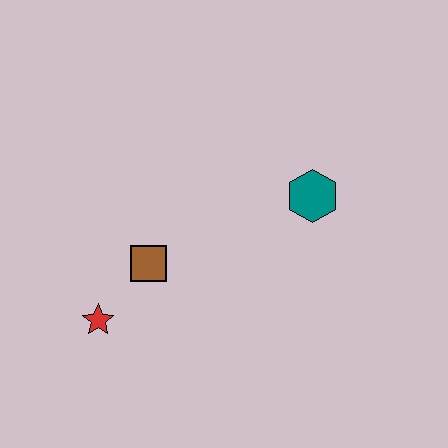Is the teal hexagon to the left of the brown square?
No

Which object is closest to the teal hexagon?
The brown square is closest to the teal hexagon.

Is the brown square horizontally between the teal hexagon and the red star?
Yes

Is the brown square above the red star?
Yes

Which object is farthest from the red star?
The teal hexagon is farthest from the red star.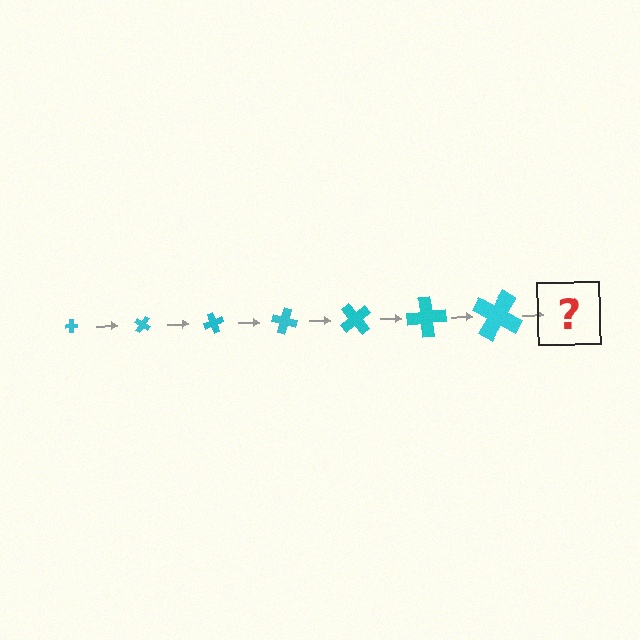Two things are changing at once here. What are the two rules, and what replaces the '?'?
The two rules are that the cross grows larger each step and it rotates 35 degrees each step. The '?' should be a cross, larger than the previous one and rotated 245 degrees from the start.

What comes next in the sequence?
The next element should be a cross, larger than the previous one and rotated 245 degrees from the start.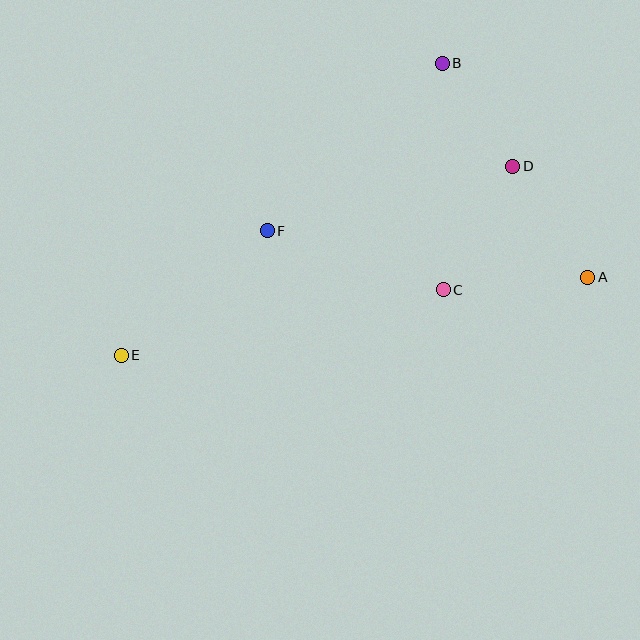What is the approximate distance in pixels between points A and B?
The distance between A and B is approximately 259 pixels.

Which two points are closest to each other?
Points B and D are closest to each other.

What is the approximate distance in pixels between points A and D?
The distance between A and D is approximately 134 pixels.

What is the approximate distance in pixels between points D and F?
The distance between D and F is approximately 254 pixels.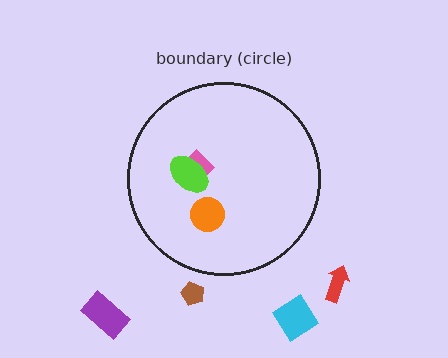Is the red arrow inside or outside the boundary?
Outside.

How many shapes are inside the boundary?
3 inside, 4 outside.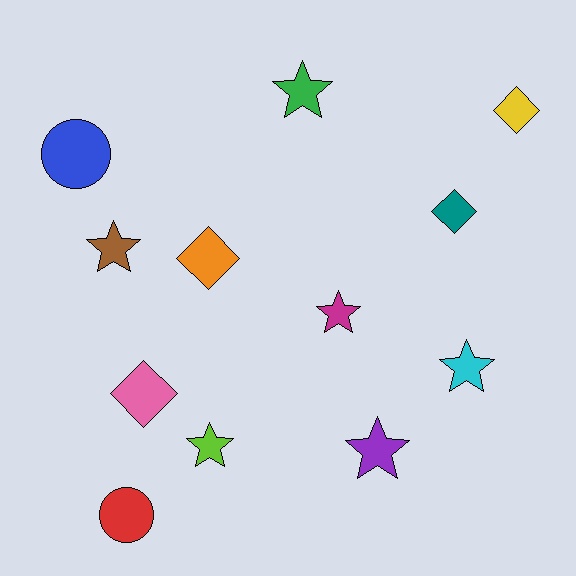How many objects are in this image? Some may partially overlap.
There are 12 objects.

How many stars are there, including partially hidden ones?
There are 6 stars.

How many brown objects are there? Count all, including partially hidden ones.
There is 1 brown object.